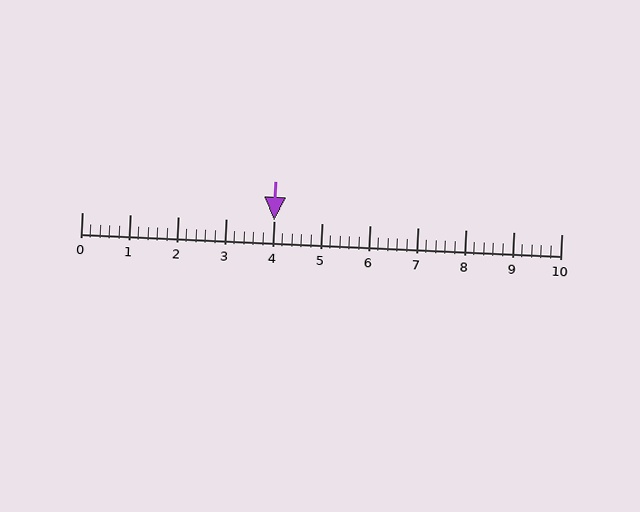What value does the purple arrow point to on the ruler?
The purple arrow points to approximately 4.0.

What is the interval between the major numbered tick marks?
The major tick marks are spaced 1 units apart.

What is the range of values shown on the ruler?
The ruler shows values from 0 to 10.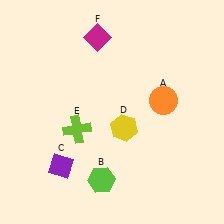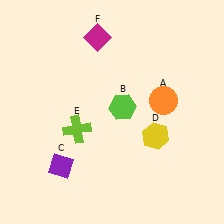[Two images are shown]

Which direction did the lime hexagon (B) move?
The lime hexagon (B) moved up.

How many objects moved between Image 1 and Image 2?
2 objects moved between the two images.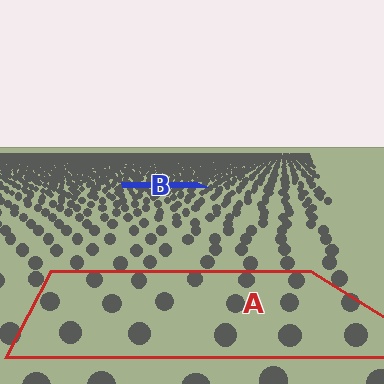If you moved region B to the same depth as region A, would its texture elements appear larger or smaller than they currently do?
They would appear larger. At a closer depth, the same texture elements are projected at a bigger on-screen size.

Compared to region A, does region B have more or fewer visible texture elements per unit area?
Region B has more texture elements per unit area — they are packed more densely because it is farther away.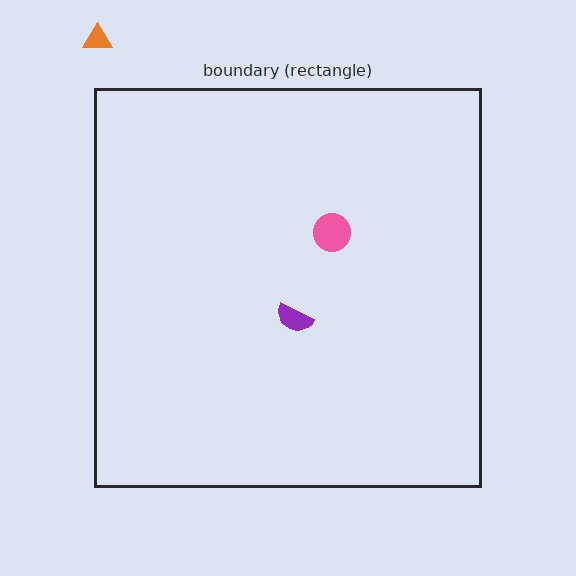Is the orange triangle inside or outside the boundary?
Outside.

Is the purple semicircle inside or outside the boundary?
Inside.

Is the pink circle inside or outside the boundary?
Inside.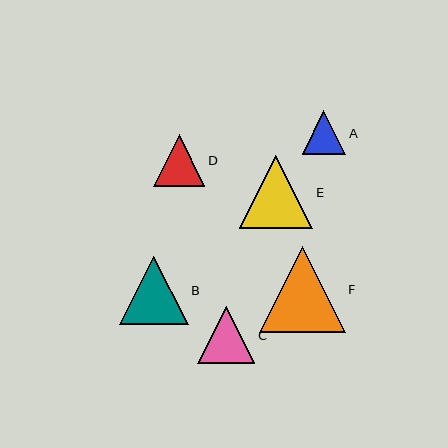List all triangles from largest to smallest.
From largest to smallest: F, E, B, C, D, A.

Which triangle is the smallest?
Triangle A is the smallest with a size of approximately 44 pixels.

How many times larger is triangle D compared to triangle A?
Triangle D is approximately 1.2 times the size of triangle A.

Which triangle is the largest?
Triangle F is the largest with a size of approximately 86 pixels.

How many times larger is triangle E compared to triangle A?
Triangle E is approximately 1.7 times the size of triangle A.